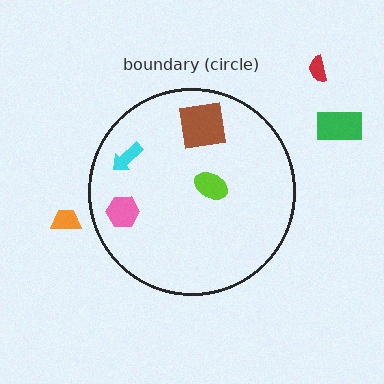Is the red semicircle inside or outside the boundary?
Outside.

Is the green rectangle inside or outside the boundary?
Outside.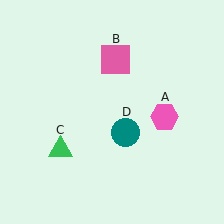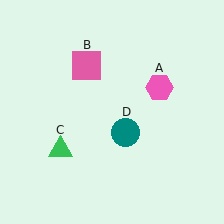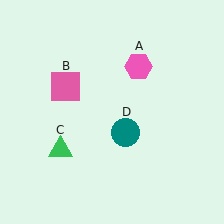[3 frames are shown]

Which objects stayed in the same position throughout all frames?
Green triangle (object C) and teal circle (object D) remained stationary.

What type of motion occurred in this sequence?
The pink hexagon (object A), pink square (object B) rotated counterclockwise around the center of the scene.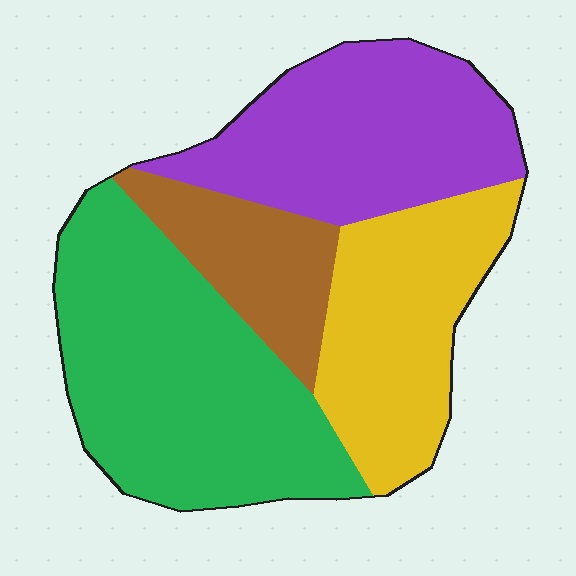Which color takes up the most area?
Green, at roughly 35%.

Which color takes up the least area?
Brown, at roughly 15%.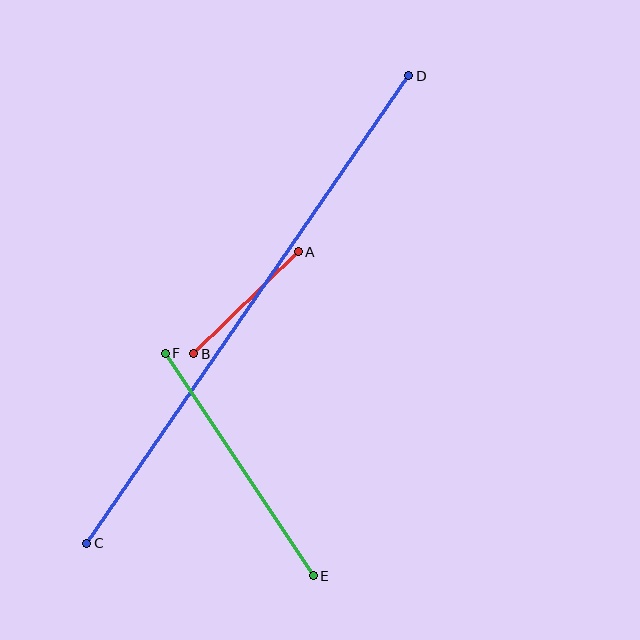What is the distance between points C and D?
The distance is approximately 568 pixels.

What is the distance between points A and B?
The distance is approximately 146 pixels.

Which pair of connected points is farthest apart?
Points C and D are farthest apart.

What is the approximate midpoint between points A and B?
The midpoint is at approximately (246, 303) pixels.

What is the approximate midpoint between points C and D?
The midpoint is at approximately (248, 310) pixels.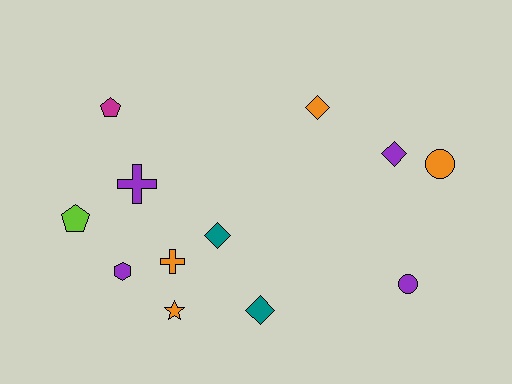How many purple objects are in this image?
There are 4 purple objects.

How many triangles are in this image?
There are no triangles.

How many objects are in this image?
There are 12 objects.